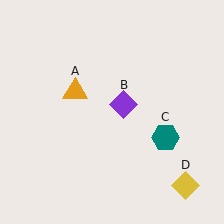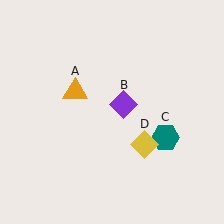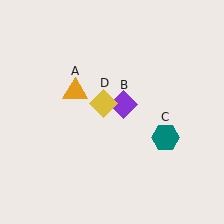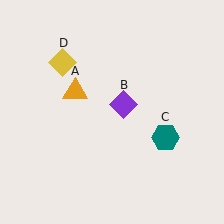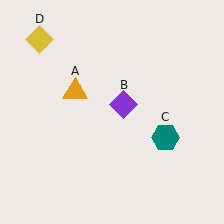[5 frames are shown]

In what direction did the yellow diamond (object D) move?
The yellow diamond (object D) moved up and to the left.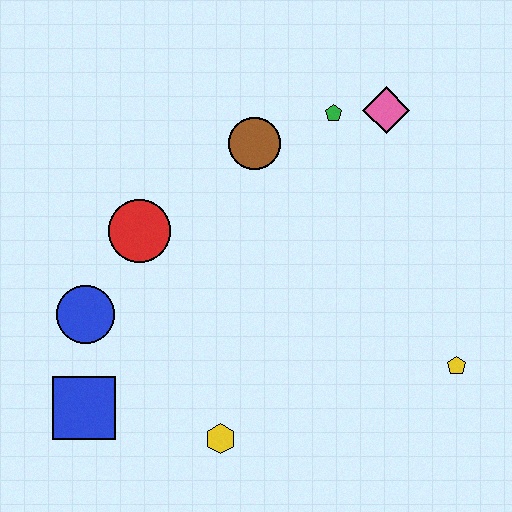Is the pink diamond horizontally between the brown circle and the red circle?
No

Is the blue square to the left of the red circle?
Yes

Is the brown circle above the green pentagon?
No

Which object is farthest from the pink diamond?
The blue square is farthest from the pink diamond.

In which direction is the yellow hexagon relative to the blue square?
The yellow hexagon is to the right of the blue square.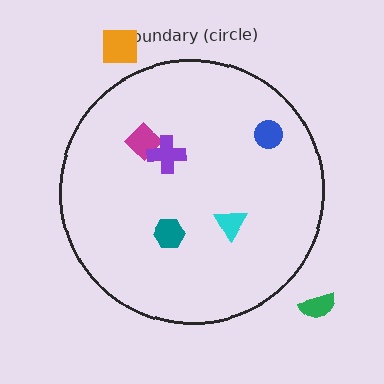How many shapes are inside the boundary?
5 inside, 2 outside.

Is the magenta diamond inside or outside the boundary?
Inside.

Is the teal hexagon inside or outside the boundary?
Inside.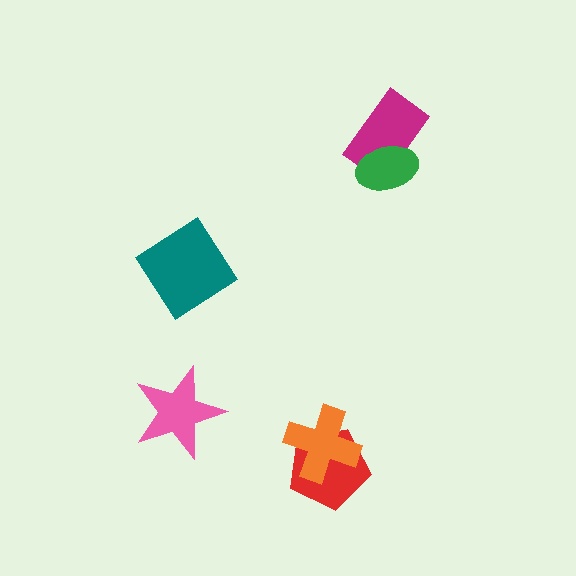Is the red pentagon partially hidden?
Yes, it is partially covered by another shape.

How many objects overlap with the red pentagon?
1 object overlaps with the red pentagon.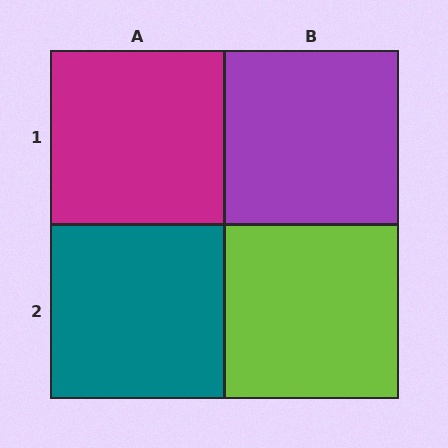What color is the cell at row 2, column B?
Lime.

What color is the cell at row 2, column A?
Teal.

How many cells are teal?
1 cell is teal.